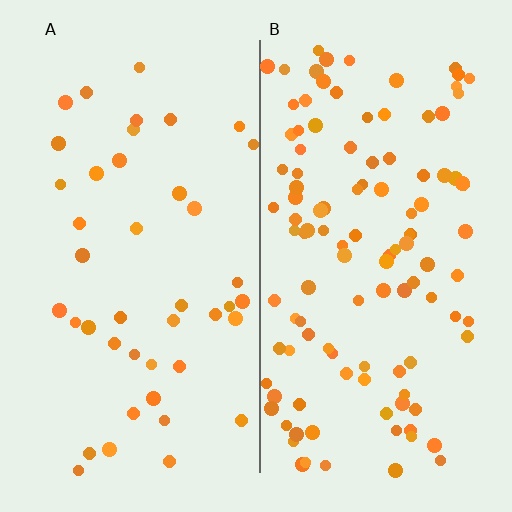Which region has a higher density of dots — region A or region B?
B (the right).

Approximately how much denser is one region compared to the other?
Approximately 2.7× — region B over region A.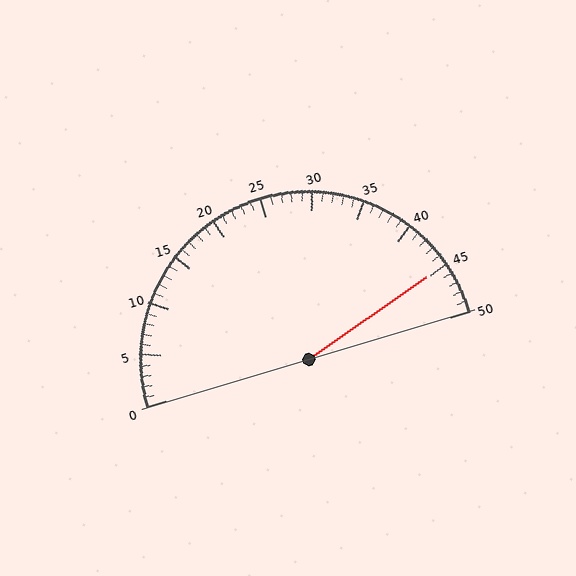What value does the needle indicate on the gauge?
The needle indicates approximately 45.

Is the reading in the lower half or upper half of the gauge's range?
The reading is in the upper half of the range (0 to 50).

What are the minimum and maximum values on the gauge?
The gauge ranges from 0 to 50.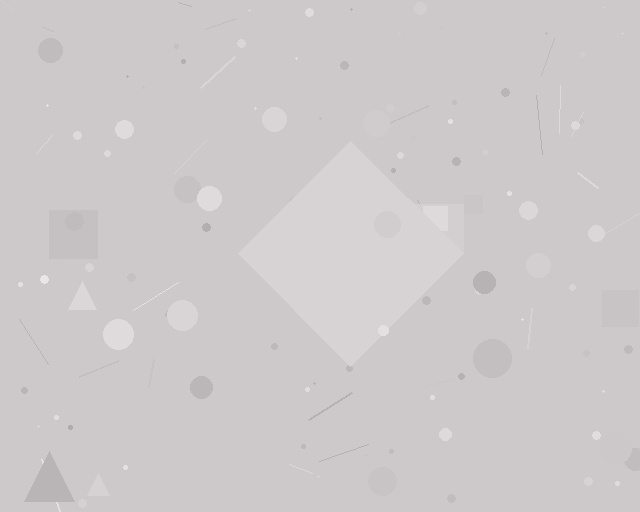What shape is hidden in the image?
A diamond is hidden in the image.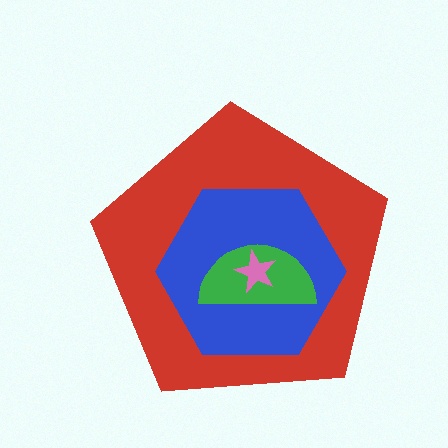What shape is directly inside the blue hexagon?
The green semicircle.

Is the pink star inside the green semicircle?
Yes.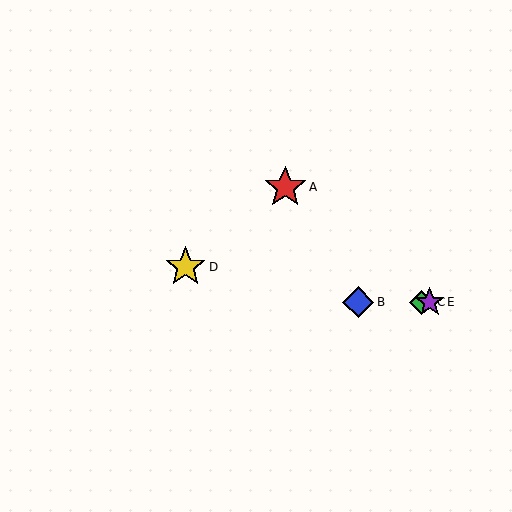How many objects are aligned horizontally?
3 objects (B, C, E) are aligned horizontally.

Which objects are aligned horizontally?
Objects B, C, E are aligned horizontally.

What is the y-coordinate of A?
Object A is at y≈187.